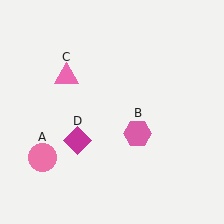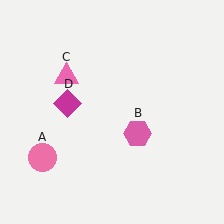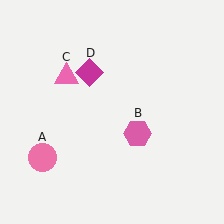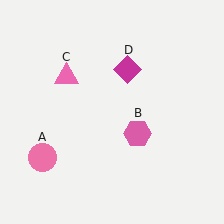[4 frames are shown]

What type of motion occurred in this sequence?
The magenta diamond (object D) rotated clockwise around the center of the scene.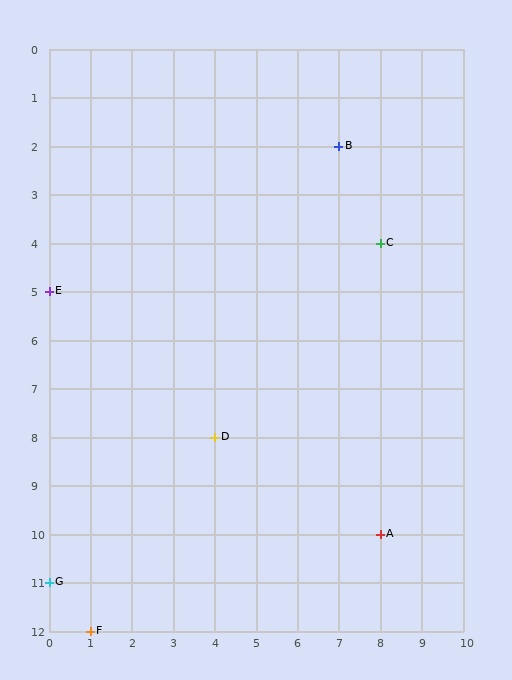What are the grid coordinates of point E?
Point E is at grid coordinates (0, 5).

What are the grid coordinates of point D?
Point D is at grid coordinates (4, 8).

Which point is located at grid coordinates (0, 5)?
Point E is at (0, 5).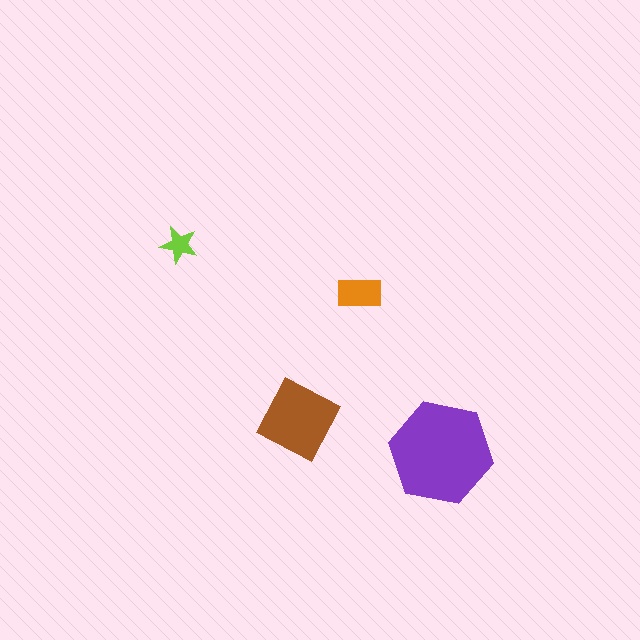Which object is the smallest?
The lime star.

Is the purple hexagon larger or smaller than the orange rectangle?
Larger.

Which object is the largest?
The purple hexagon.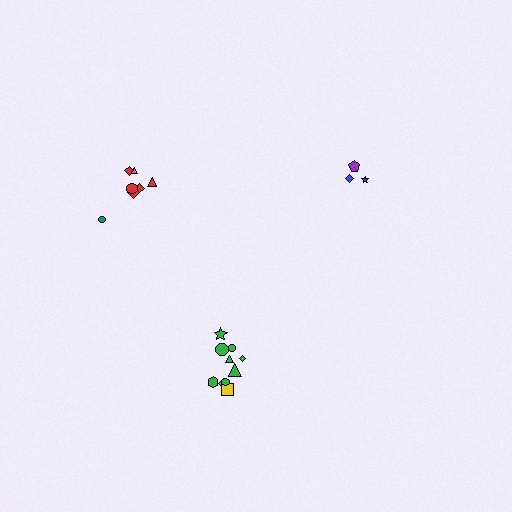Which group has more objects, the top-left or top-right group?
The top-left group.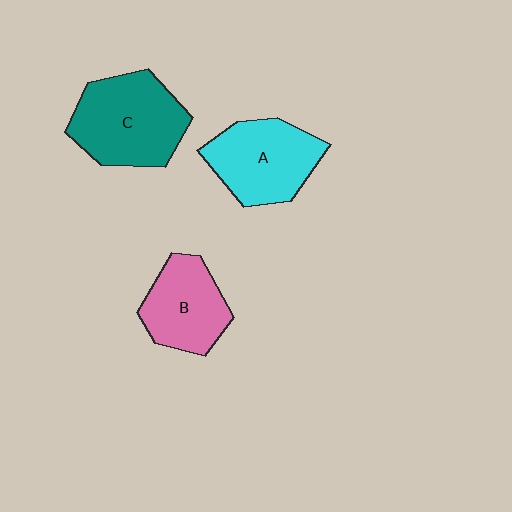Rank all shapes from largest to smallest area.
From largest to smallest: C (teal), A (cyan), B (pink).